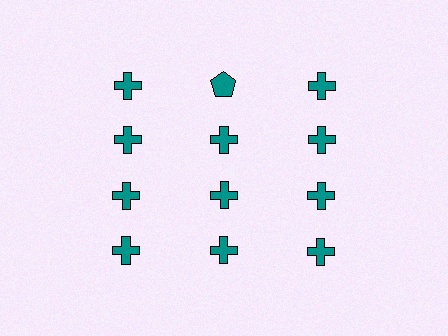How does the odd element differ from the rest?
It has a different shape: pentagon instead of cross.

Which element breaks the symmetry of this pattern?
The teal pentagon in the top row, second from left column breaks the symmetry. All other shapes are teal crosses.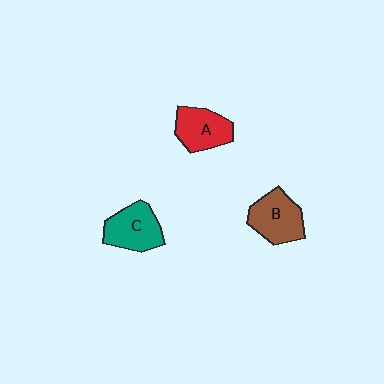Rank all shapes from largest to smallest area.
From largest to smallest: B (brown), C (teal), A (red).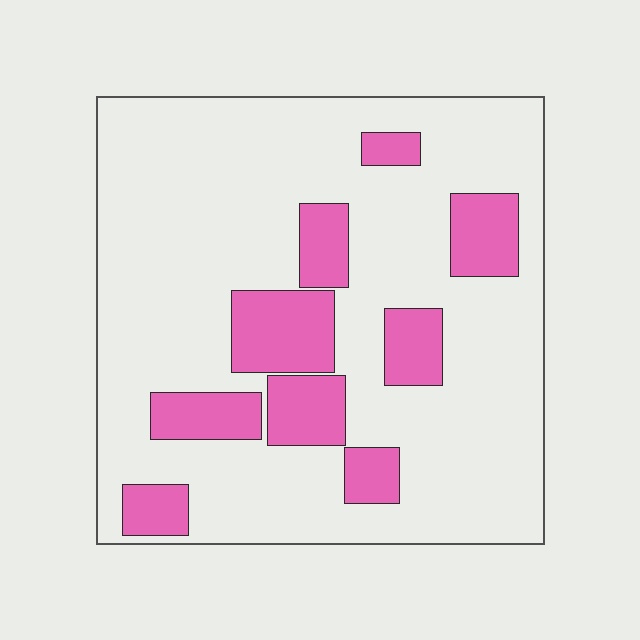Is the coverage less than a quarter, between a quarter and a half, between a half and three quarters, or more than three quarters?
Less than a quarter.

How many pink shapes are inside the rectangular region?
9.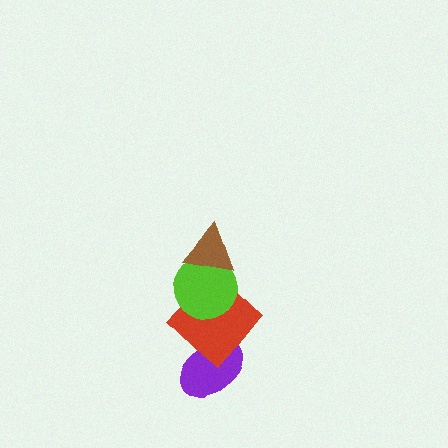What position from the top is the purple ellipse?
The purple ellipse is 4th from the top.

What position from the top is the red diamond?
The red diamond is 3rd from the top.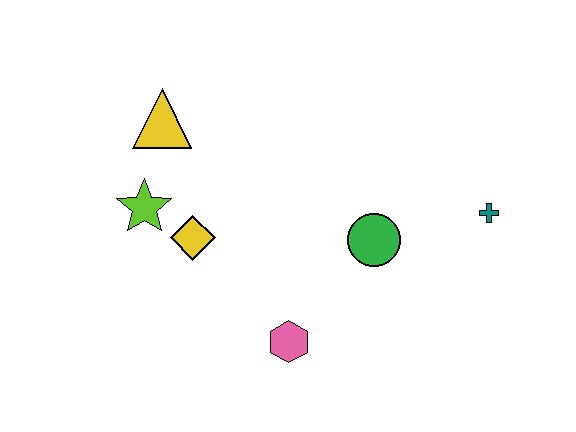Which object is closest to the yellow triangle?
The lime star is closest to the yellow triangle.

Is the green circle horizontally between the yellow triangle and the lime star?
No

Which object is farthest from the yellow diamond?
The teal cross is farthest from the yellow diamond.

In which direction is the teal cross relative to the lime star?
The teal cross is to the right of the lime star.